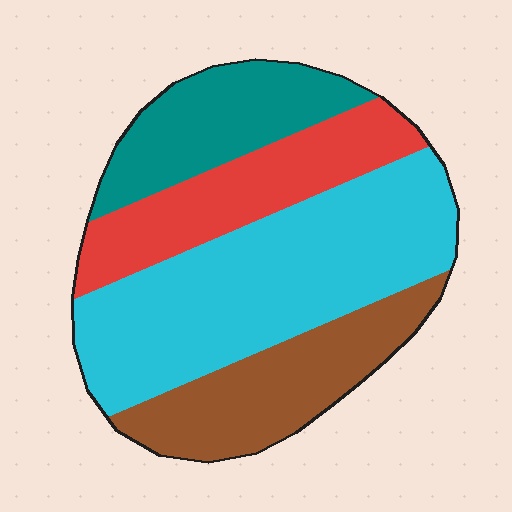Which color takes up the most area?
Cyan, at roughly 40%.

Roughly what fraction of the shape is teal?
Teal takes up about one sixth (1/6) of the shape.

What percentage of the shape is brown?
Brown covers roughly 20% of the shape.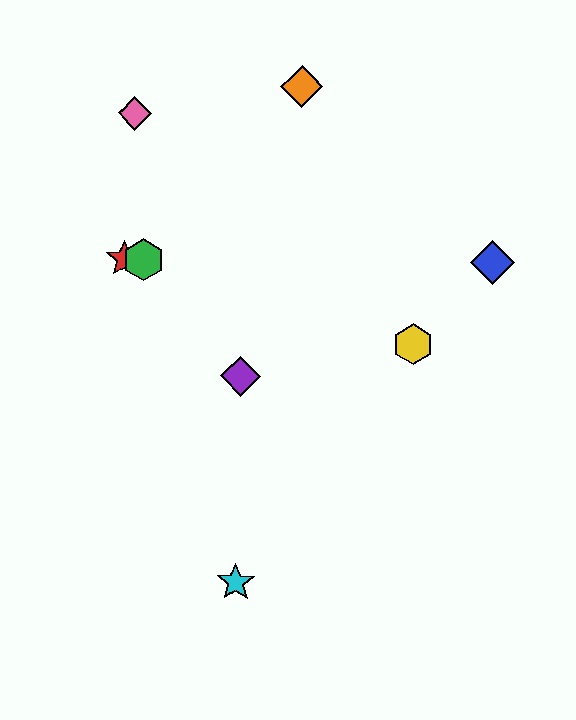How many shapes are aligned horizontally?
3 shapes (the red star, the blue diamond, the green hexagon) are aligned horizontally.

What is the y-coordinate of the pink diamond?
The pink diamond is at y≈113.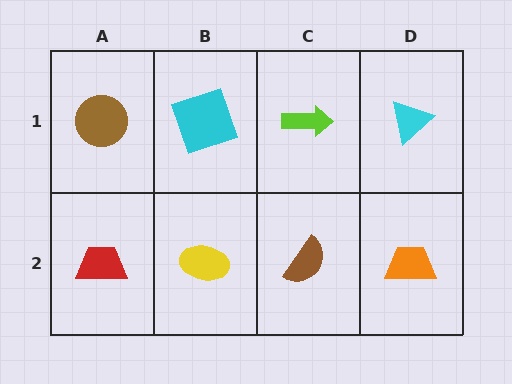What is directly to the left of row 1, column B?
A brown circle.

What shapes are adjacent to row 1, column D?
An orange trapezoid (row 2, column D), a lime arrow (row 1, column C).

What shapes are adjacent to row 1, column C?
A brown semicircle (row 2, column C), a cyan square (row 1, column B), a cyan triangle (row 1, column D).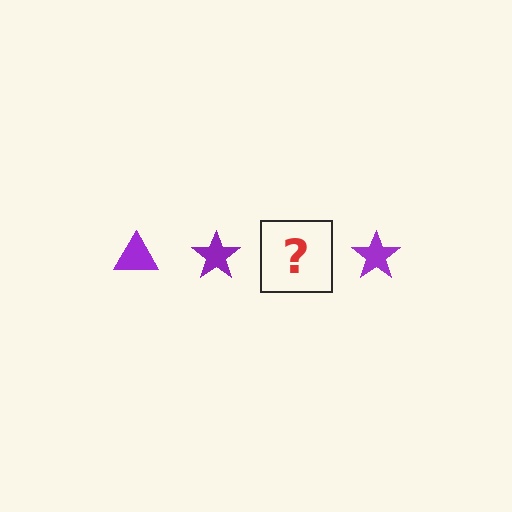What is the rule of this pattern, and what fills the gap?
The rule is that the pattern cycles through triangle, star shapes in purple. The gap should be filled with a purple triangle.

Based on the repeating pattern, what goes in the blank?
The blank should be a purple triangle.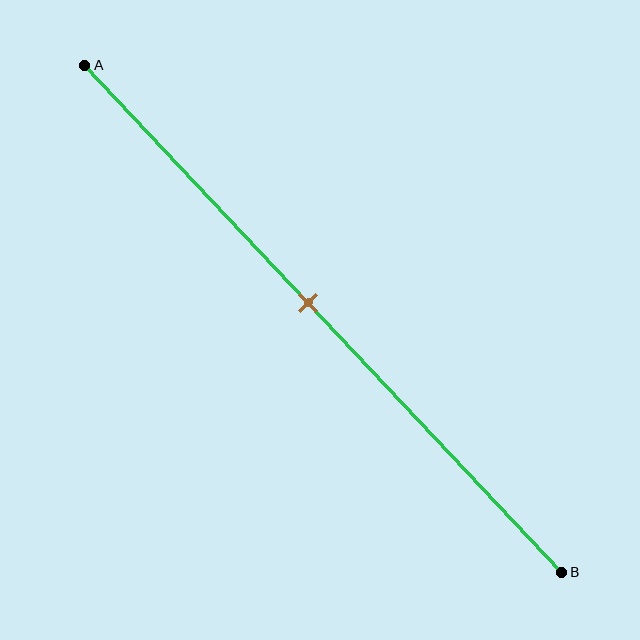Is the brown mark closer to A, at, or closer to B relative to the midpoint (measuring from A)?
The brown mark is closer to point A than the midpoint of segment AB.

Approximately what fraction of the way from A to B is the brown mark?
The brown mark is approximately 45% of the way from A to B.